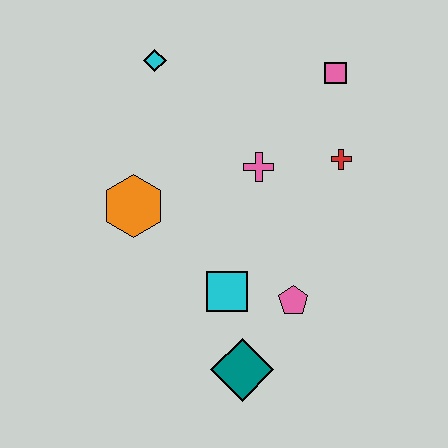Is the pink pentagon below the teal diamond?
No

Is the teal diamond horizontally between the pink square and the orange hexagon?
Yes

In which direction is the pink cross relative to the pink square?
The pink cross is below the pink square.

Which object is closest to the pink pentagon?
The cyan square is closest to the pink pentagon.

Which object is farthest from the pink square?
The teal diamond is farthest from the pink square.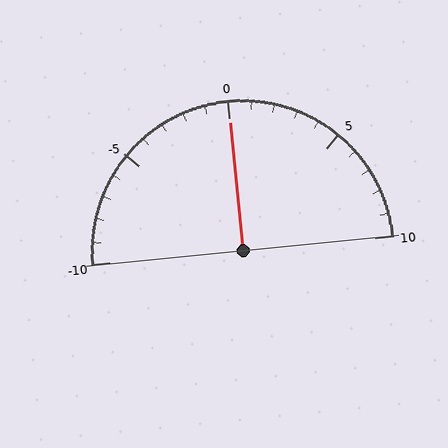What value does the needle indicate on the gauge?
The needle indicates approximately 0.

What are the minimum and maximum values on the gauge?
The gauge ranges from -10 to 10.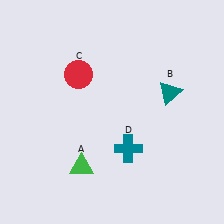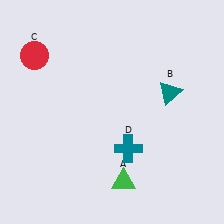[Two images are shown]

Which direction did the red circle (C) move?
The red circle (C) moved left.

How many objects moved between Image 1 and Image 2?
2 objects moved between the two images.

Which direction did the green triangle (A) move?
The green triangle (A) moved right.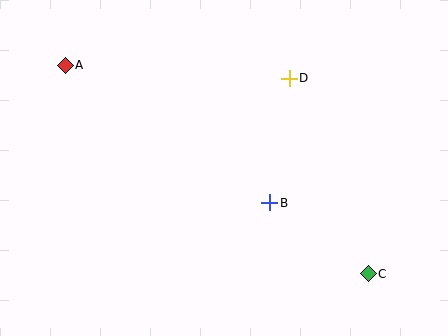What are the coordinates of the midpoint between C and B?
The midpoint between C and B is at (319, 238).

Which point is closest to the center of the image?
Point B at (270, 203) is closest to the center.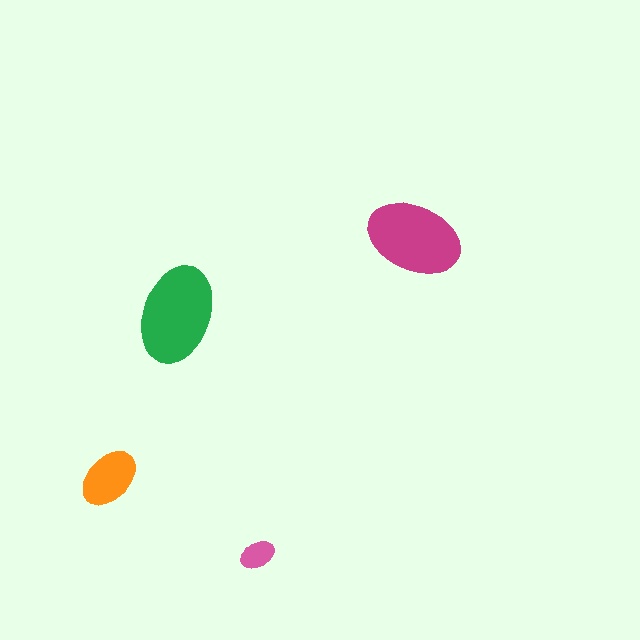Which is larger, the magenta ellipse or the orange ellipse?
The magenta one.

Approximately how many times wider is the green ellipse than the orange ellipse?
About 1.5 times wider.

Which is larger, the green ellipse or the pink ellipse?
The green one.